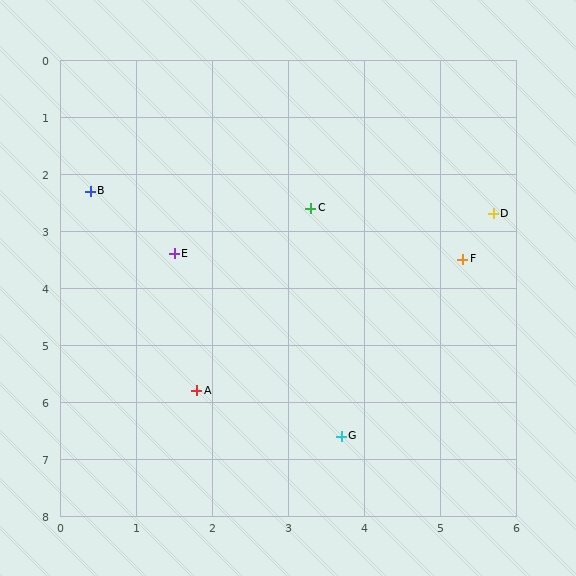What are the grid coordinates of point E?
Point E is at approximately (1.5, 3.4).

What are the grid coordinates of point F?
Point F is at approximately (5.3, 3.5).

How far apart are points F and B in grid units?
Points F and B are about 5.0 grid units apart.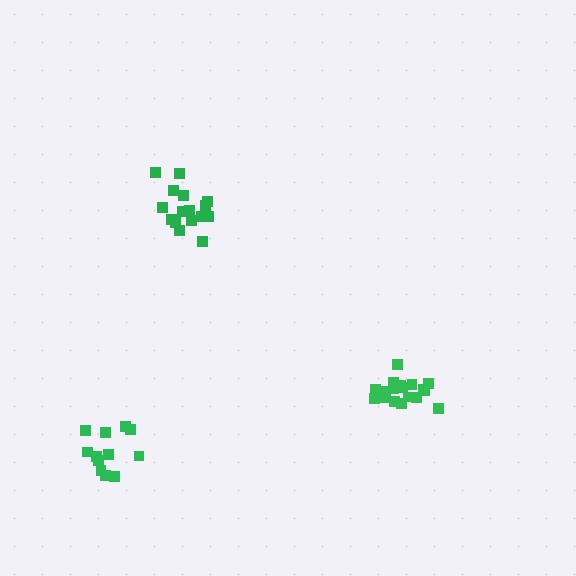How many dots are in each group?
Group 1: 12 dots, Group 2: 16 dots, Group 3: 18 dots (46 total).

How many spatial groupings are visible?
There are 3 spatial groupings.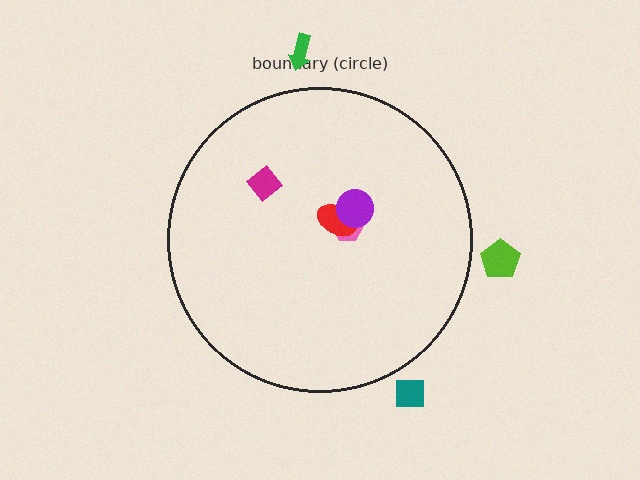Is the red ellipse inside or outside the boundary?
Inside.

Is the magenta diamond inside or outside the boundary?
Inside.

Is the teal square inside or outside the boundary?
Outside.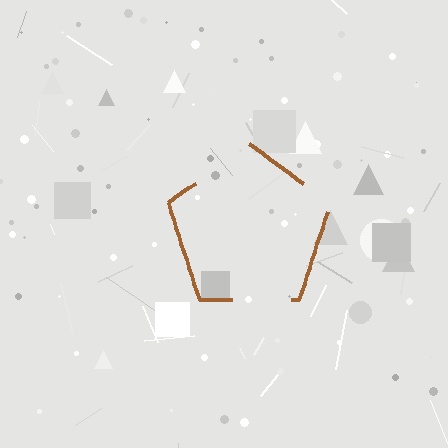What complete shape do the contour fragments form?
The contour fragments form a pentagon.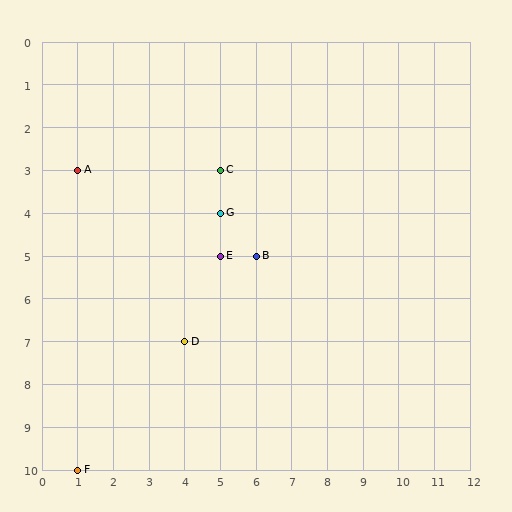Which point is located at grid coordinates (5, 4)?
Point G is at (5, 4).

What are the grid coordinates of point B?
Point B is at grid coordinates (6, 5).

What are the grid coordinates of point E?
Point E is at grid coordinates (5, 5).